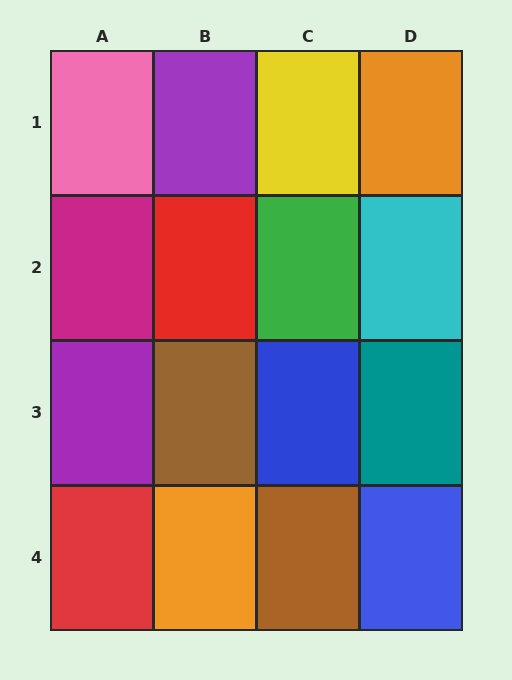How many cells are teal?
1 cell is teal.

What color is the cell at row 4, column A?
Red.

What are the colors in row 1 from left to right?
Pink, purple, yellow, orange.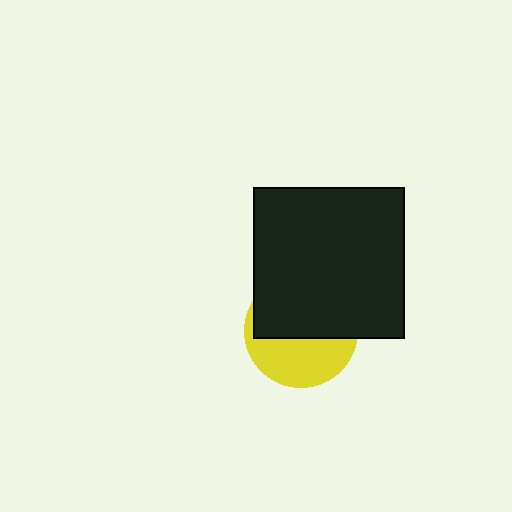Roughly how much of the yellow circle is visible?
A small part of it is visible (roughly 43%).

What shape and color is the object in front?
The object in front is a black square.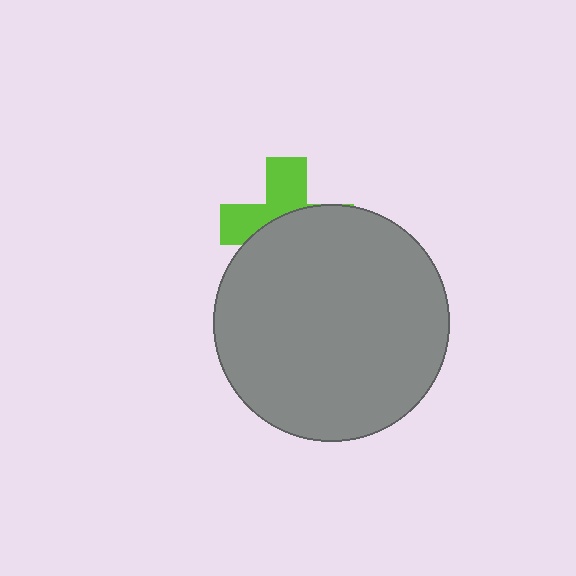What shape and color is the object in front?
The object in front is a gray circle.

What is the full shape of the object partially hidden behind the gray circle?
The partially hidden object is a lime cross.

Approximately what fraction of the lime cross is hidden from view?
Roughly 57% of the lime cross is hidden behind the gray circle.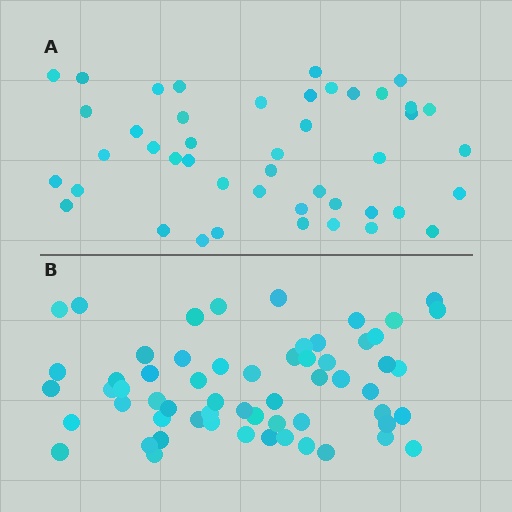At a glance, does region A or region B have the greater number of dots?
Region B (the bottom region) has more dots.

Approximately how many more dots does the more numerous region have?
Region B has approximately 15 more dots than region A.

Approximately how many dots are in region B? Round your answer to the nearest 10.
About 60 dots.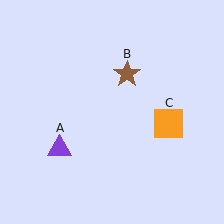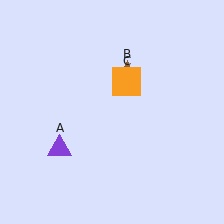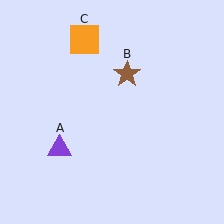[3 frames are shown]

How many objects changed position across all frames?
1 object changed position: orange square (object C).